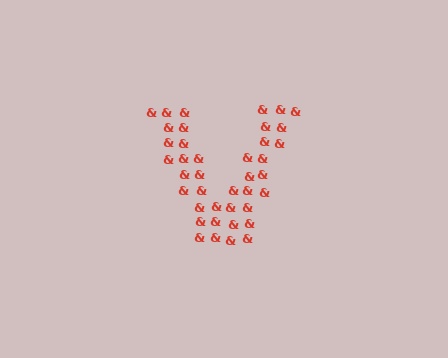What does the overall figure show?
The overall figure shows the letter V.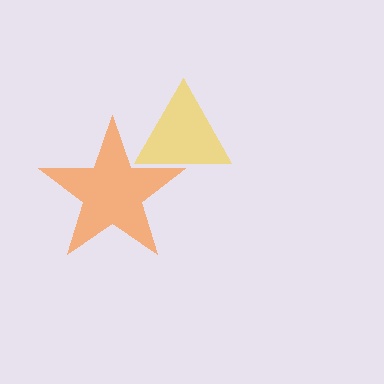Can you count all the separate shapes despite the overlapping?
Yes, there are 2 separate shapes.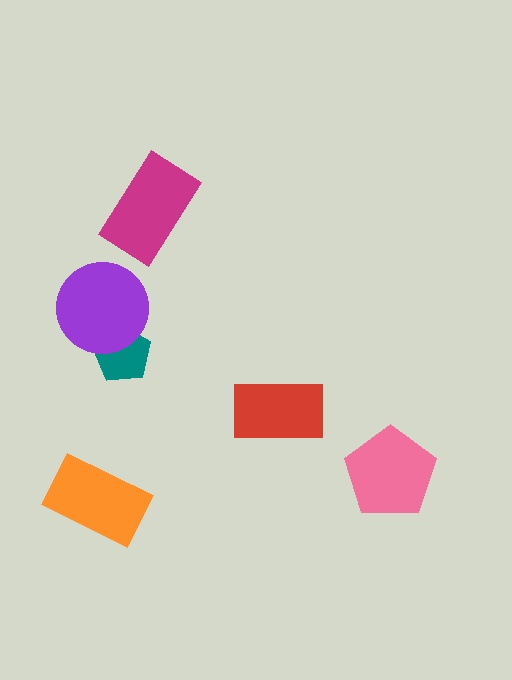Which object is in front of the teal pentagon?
The purple circle is in front of the teal pentagon.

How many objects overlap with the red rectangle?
0 objects overlap with the red rectangle.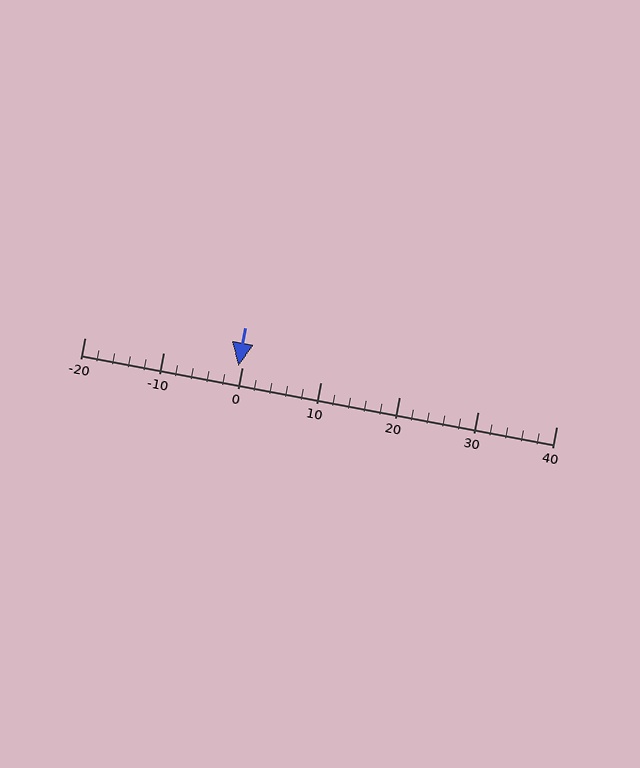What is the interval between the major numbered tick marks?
The major tick marks are spaced 10 units apart.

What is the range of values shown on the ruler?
The ruler shows values from -20 to 40.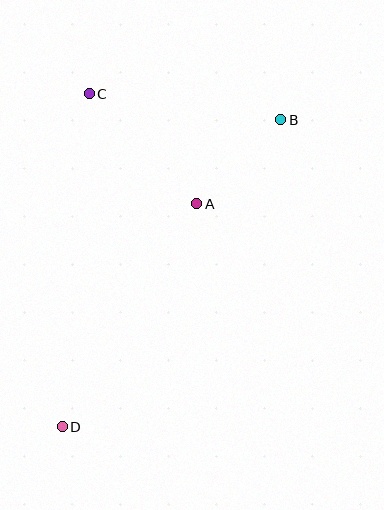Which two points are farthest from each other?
Points B and D are farthest from each other.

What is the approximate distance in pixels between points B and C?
The distance between B and C is approximately 193 pixels.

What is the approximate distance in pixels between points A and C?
The distance between A and C is approximately 154 pixels.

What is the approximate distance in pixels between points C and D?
The distance between C and D is approximately 334 pixels.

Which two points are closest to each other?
Points A and B are closest to each other.